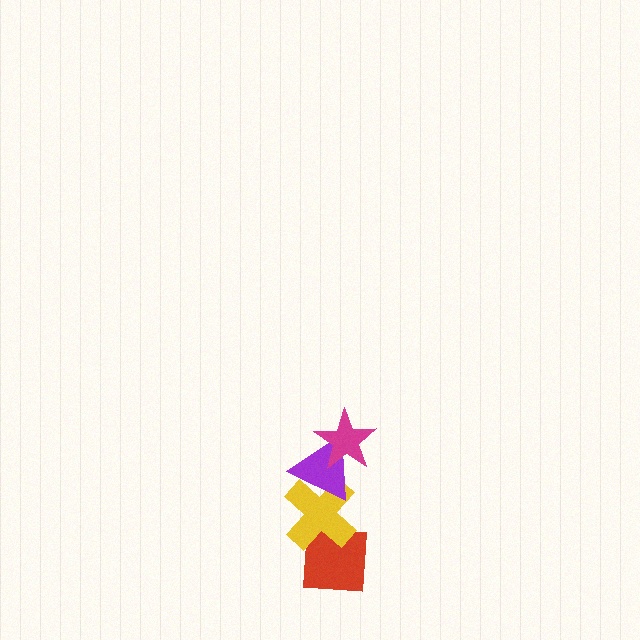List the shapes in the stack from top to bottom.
From top to bottom: the magenta star, the purple triangle, the yellow cross, the red square.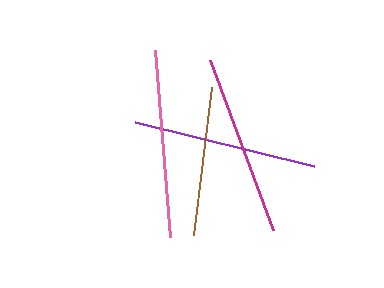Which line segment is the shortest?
The brown line is the shortest at approximately 149 pixels.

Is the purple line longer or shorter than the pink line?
The pink line is longer than the purple line.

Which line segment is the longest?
The pink line is the longest at approximately 188 pixels.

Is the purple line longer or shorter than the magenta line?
The purple line is longer than the magenta line.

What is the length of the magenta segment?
The magenta segment is approximately 181 pixels long.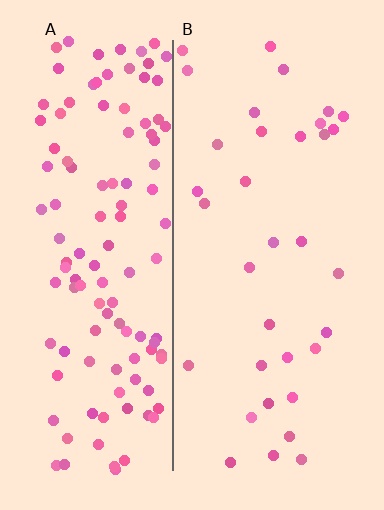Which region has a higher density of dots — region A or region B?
A (the left).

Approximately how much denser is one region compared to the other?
Approximately 3.6× — region A over region B.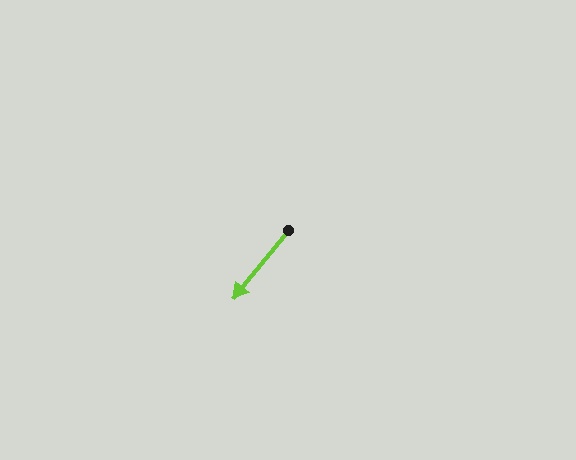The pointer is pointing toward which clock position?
Roughly 7 o'clock.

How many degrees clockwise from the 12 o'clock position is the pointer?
Approximately 219 degrees.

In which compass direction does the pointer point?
Southwest.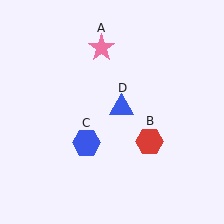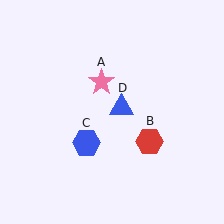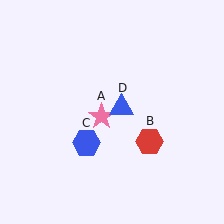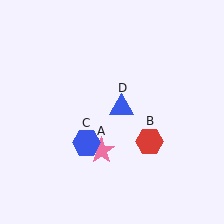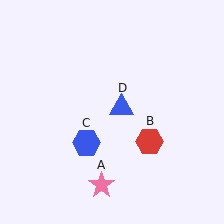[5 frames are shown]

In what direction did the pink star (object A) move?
The pink star (object A) moved down.